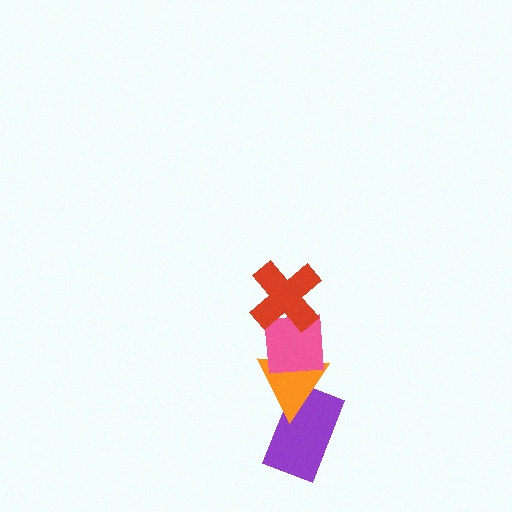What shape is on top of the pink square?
The red cross is on top of the pink square.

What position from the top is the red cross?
The red cross is 1st from the top.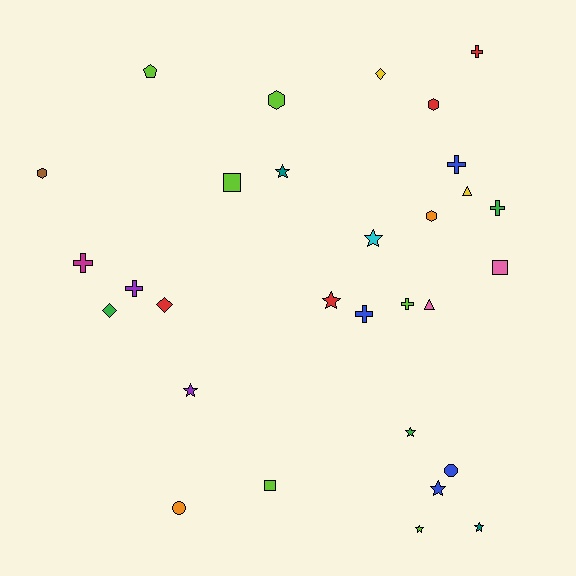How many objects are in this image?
There are 30 objects.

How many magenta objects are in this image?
There is 1 magenta object.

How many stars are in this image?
There are 8 stars.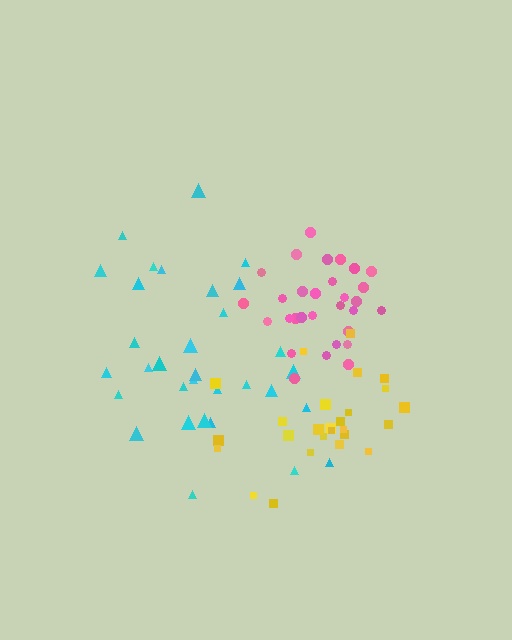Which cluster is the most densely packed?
Pink.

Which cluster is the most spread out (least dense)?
Cyan.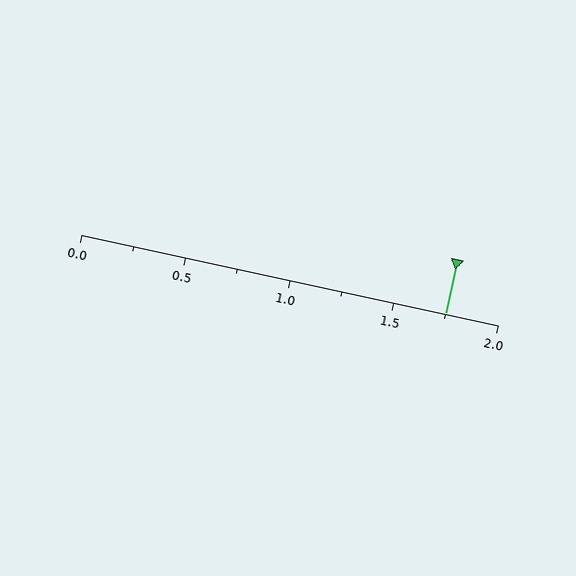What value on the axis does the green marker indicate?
The marker indicates approximately 1.75.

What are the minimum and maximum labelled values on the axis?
The axis runs from 0.0 to 2.0.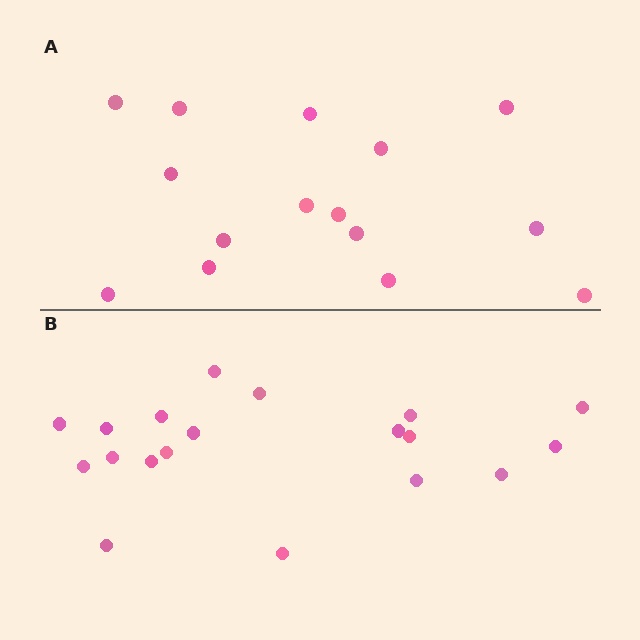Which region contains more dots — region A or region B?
Region B (the bottom region) has more dots.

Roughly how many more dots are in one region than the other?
Region B has about 4 more dots than region A.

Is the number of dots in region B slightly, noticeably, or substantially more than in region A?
Region B has noticeably more, but not dramatically so. The ratio is roughly 1.3 to 1.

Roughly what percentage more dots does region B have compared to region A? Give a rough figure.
About 25% more.